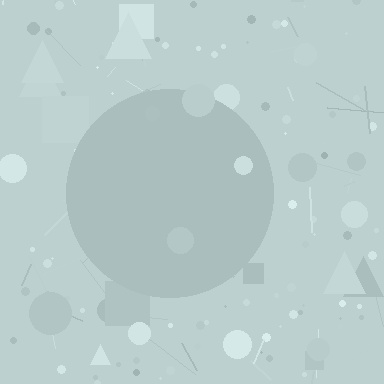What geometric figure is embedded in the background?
A circle is embedded in the background.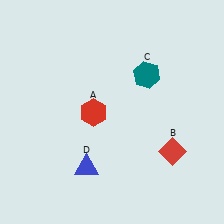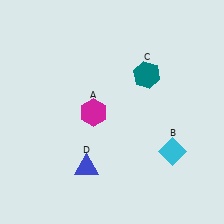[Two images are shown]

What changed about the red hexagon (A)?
In Image 1, A is red. In Image 2, it changed to magenta.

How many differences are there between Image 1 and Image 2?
There are 2 differences between the two images.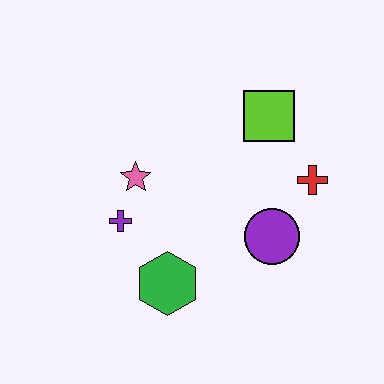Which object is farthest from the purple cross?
The red cross is farthest from the purple cross.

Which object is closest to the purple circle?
The red cross is closest to the purple circle.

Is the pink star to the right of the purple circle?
No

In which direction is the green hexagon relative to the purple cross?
The green hexagon is below the purple cross.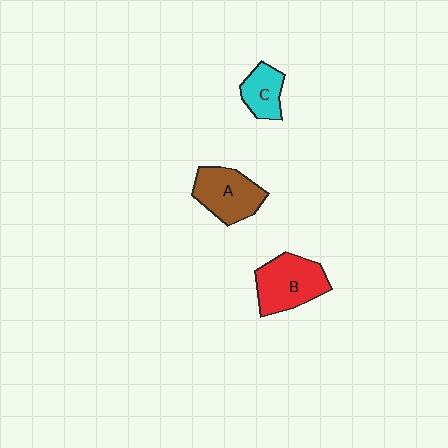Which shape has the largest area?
Shape B (red).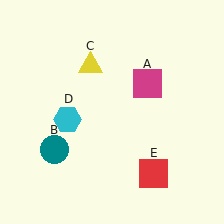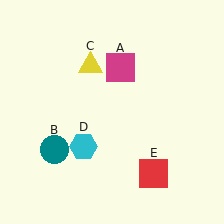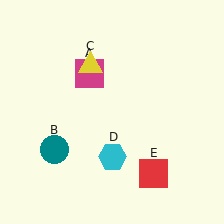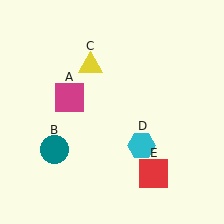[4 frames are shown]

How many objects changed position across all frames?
2 objects changed position: magenta square (object A), cyan hexagon (object D).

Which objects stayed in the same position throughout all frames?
Teal circle (object B) and yellow triangle (object C) and red square (object E) remained stationary.